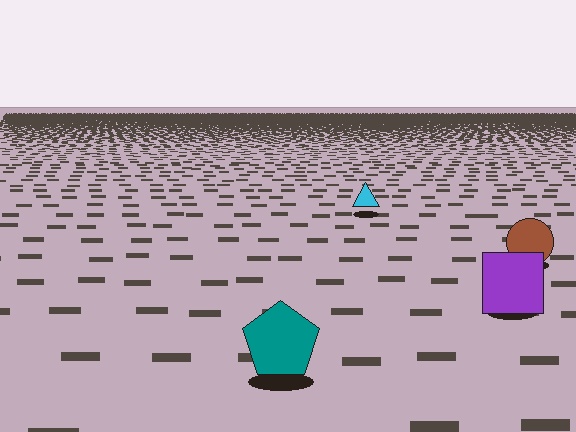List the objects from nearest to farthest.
From nearest to farthest: the teal pentagon, the purple square, the brown circle, the cyan triangle.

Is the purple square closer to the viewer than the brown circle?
Yes. The purple square is closer — you can tell from the texture gradient: the ground texture is coarser near it.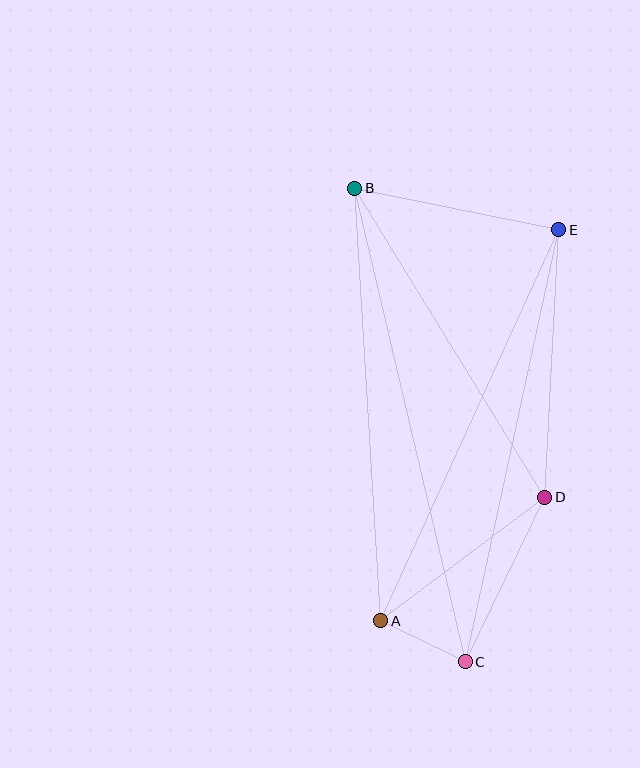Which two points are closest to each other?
Points A and C are closest to each other.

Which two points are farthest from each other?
Points B and C are farthest from each other.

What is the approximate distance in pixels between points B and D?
The distance between B and D is approximately 363 pixels.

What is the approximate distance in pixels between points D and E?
The distance between D and E is approximately 268 pixels.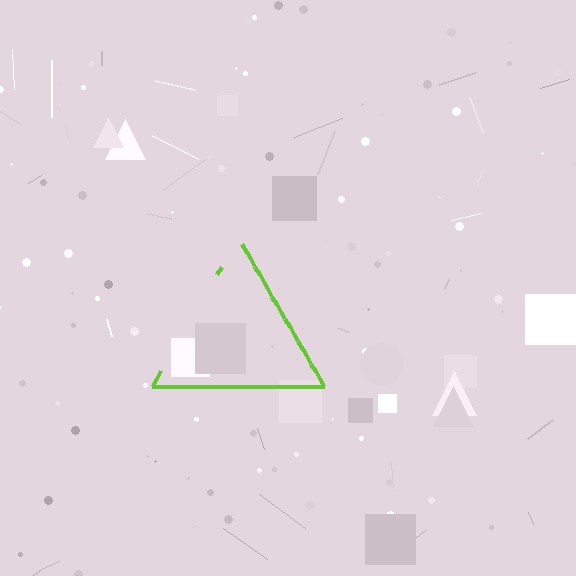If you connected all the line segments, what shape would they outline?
They would outline a triangle.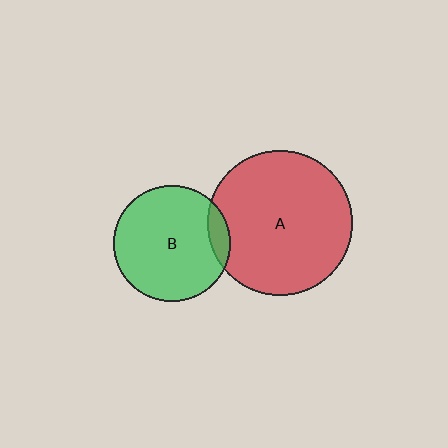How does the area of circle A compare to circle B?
Approximately 1.6 times.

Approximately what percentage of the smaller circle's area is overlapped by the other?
Approximately 10%.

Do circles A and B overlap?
Yes.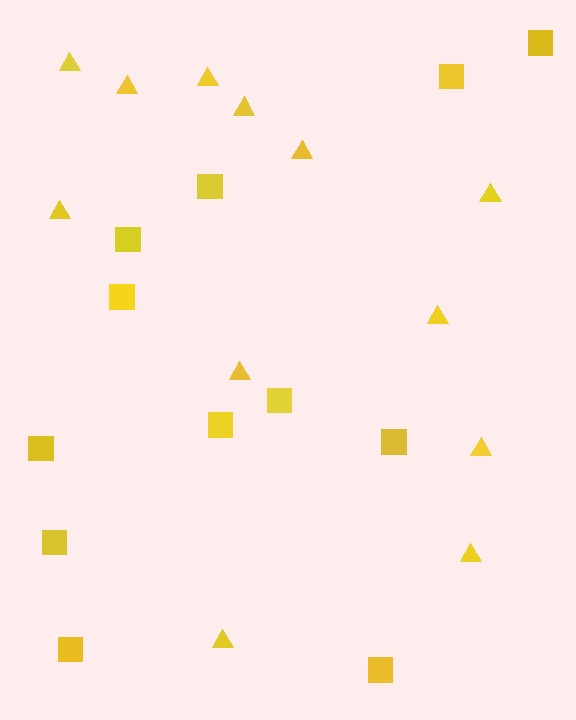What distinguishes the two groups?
There are 2 groups: one group of squares (12) and one group of triangles (12).